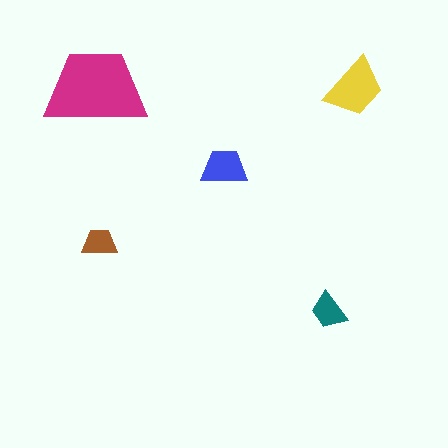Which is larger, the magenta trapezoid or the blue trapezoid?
The magenta one.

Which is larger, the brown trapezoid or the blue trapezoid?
The blue one.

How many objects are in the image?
There are 5 objects in the image.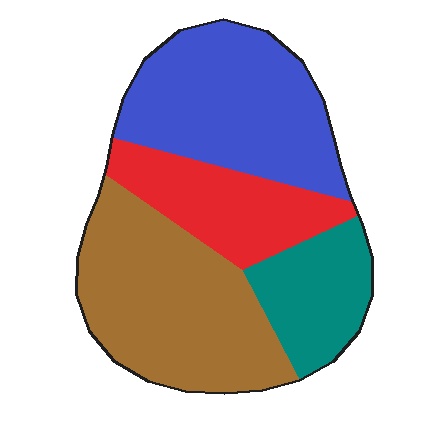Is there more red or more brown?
Brown.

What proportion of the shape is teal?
Teal covers around 15% of the shape.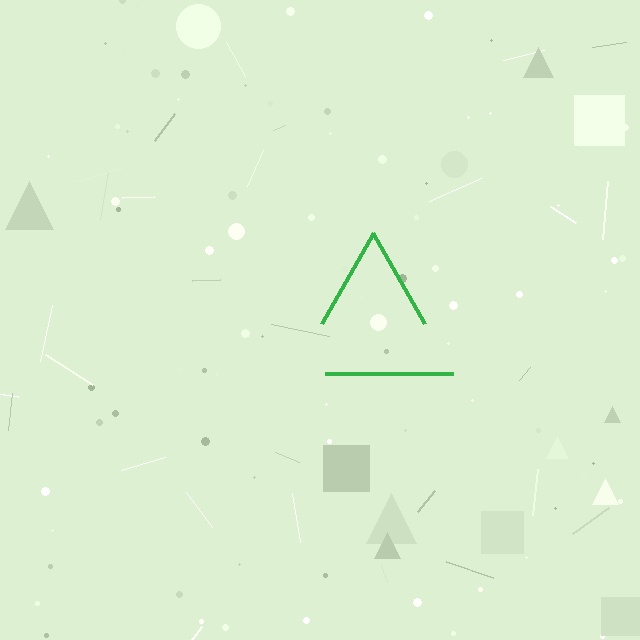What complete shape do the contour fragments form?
The contour fragments form a triangle.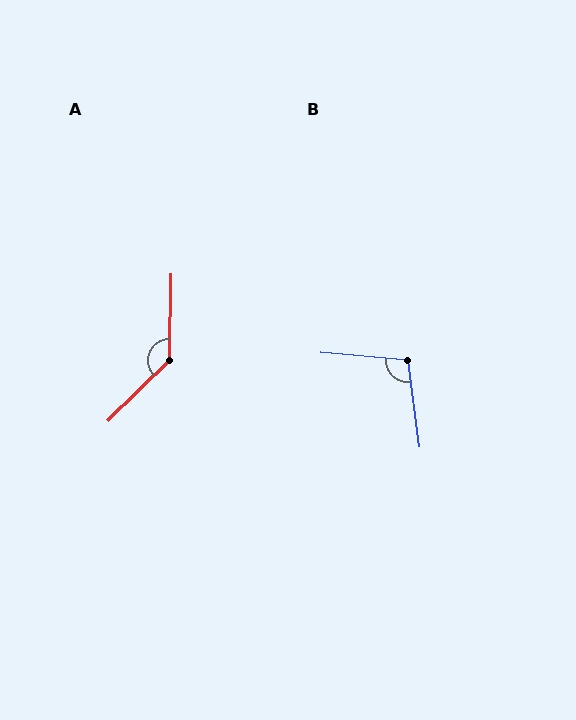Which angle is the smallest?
B, at approximately 102 degrees.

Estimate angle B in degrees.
Approximately 102 degrees.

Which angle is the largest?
A, at approximately 135 degrees.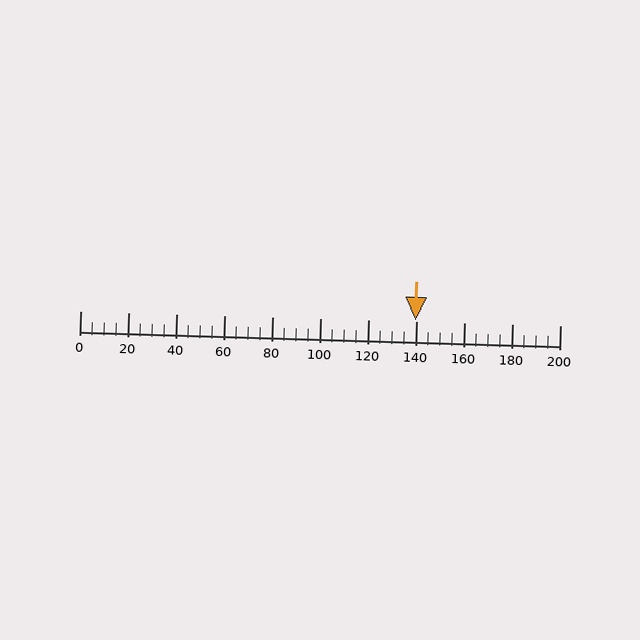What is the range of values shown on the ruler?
The ruler shows values from 0 to 200.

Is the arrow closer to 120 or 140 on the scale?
The arrow is closer to 140.